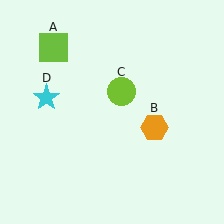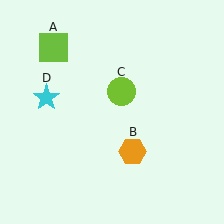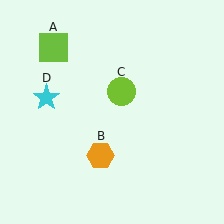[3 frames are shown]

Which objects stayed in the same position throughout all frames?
Lime square (object A) and lime circle (object C) and cyan star (object D) remained stationary.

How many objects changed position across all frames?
1 object changed position: orange hexagon (object B).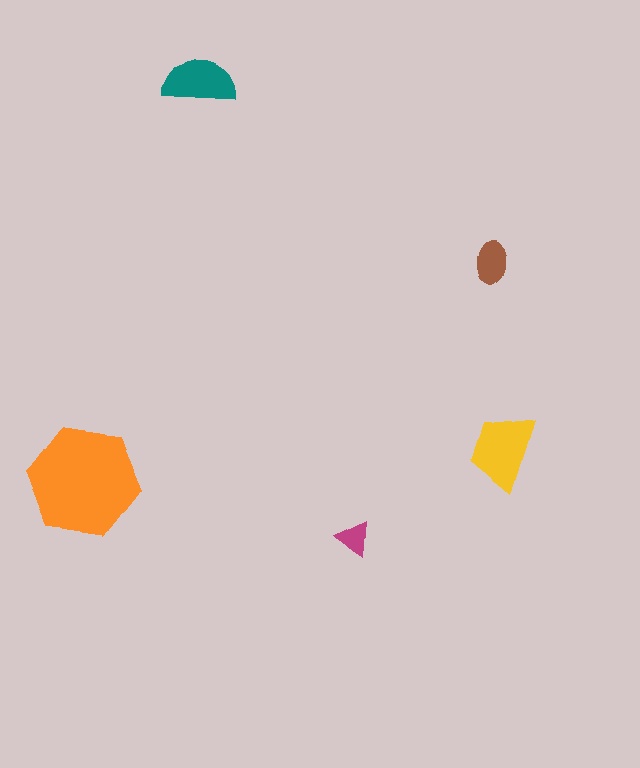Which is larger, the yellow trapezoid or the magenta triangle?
The yellow trapezoid.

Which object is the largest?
The orange hexagon.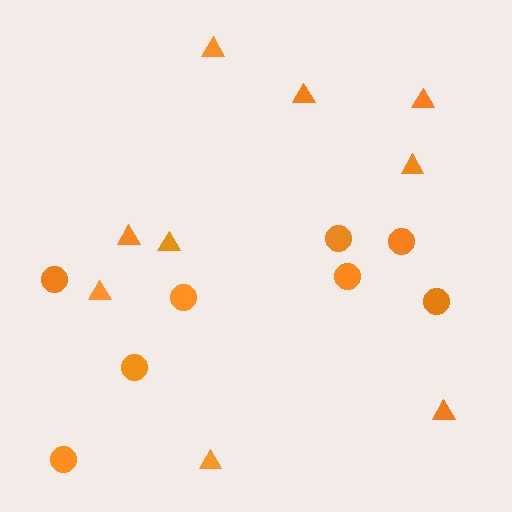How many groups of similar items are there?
There are 2 groups: one group of circles (8) and one group of triangles (9).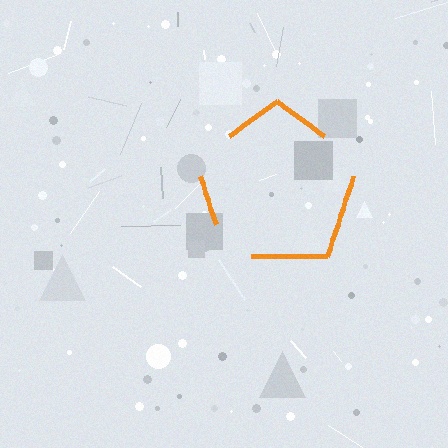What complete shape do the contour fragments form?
The contour fragments form a pentagon.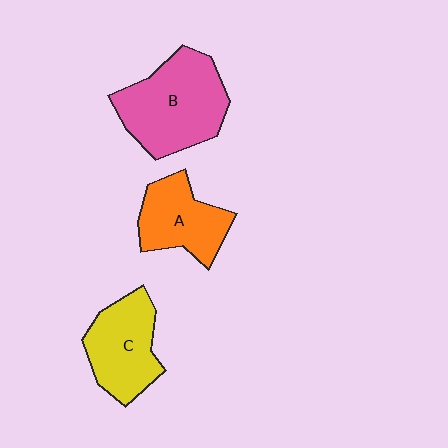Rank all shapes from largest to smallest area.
From largest to smallest: B (pink), C (yellow), A (orange).